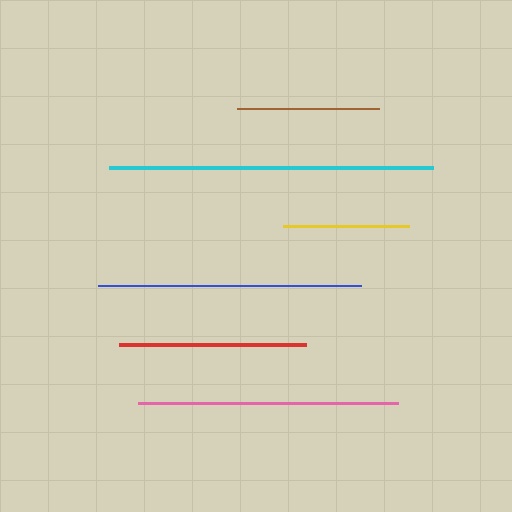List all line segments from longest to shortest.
From longest to shortest: cyan, blue, pink, red, brown, yellow.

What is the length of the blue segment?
The blue segment is approximately 263 pixels long.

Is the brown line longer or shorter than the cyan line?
The cyan line is longer than the brown line.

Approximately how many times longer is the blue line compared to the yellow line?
The blue line is approximately 2.1 times the length of the yellow line.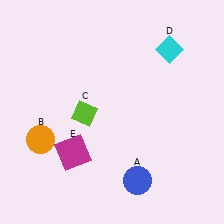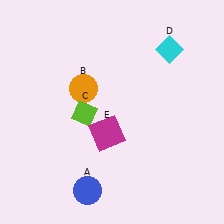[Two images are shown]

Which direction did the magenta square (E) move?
The magenta square (E) moved right.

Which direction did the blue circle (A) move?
The blue circle (A) moved left.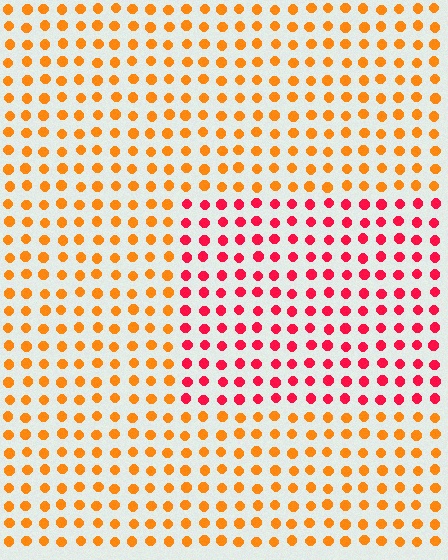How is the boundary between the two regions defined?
The boundary is defined purely by a slight shift in hue (about 44 degrees). Spacing, size, and orientation are identical on both sides.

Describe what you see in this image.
The image is filled with small orange elements in a uniform arrangement. A rectangle-shaped region is visible where the elements are tinted to a slightly different hue, forming a subtle color boundary.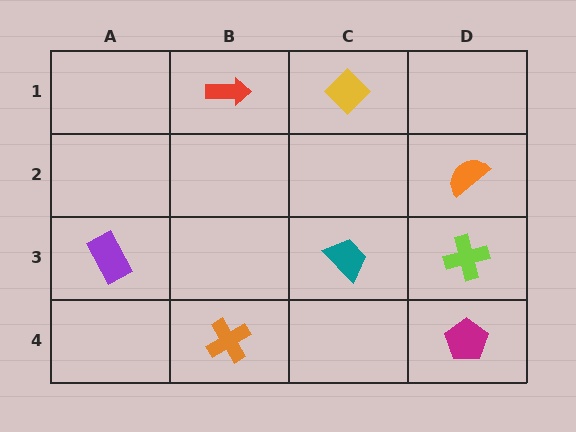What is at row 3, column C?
A teal trapezoid.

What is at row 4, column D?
A magenta pentagon.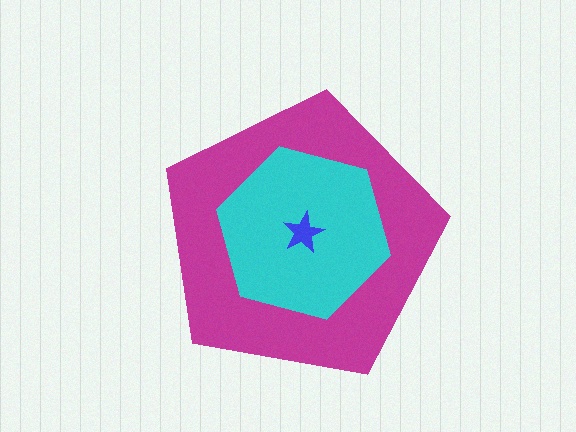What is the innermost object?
The blue star.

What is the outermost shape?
The magenta pentagon.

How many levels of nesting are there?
3.